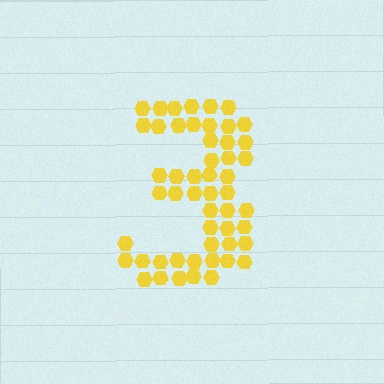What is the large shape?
The large shape is the digit 3.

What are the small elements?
The small elements are hexagons.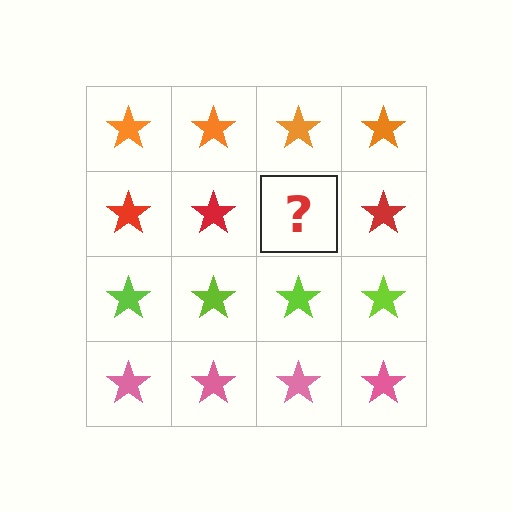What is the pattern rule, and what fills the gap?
The rule is that each row has a consistent color. The gap should be filled with a red star.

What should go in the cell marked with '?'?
The missing cell should contain a red star.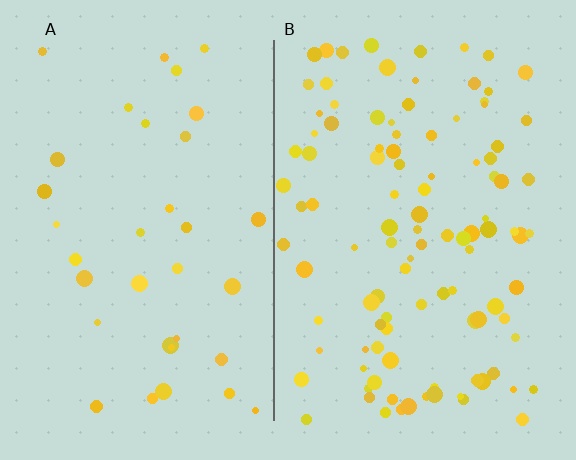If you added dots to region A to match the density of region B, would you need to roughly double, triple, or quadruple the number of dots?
Approximately triple.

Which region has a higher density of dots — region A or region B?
B (the right).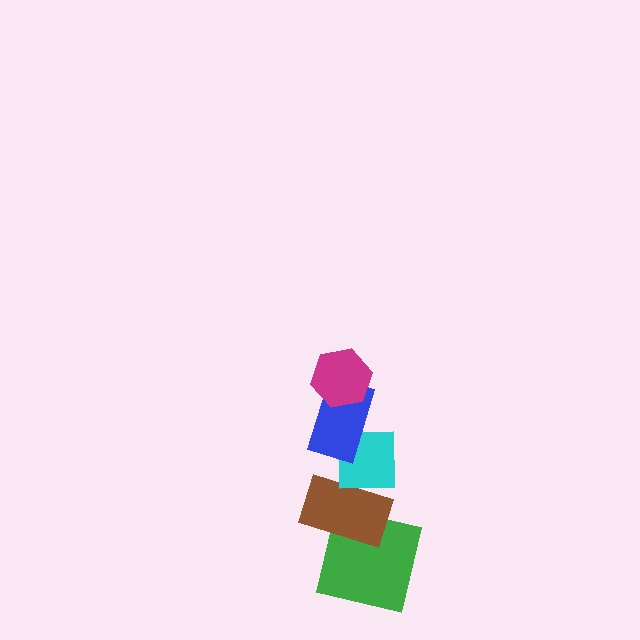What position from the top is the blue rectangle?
The blue rectangle is 2nd from the top.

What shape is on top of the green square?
The brown rectangle is on top of the green square.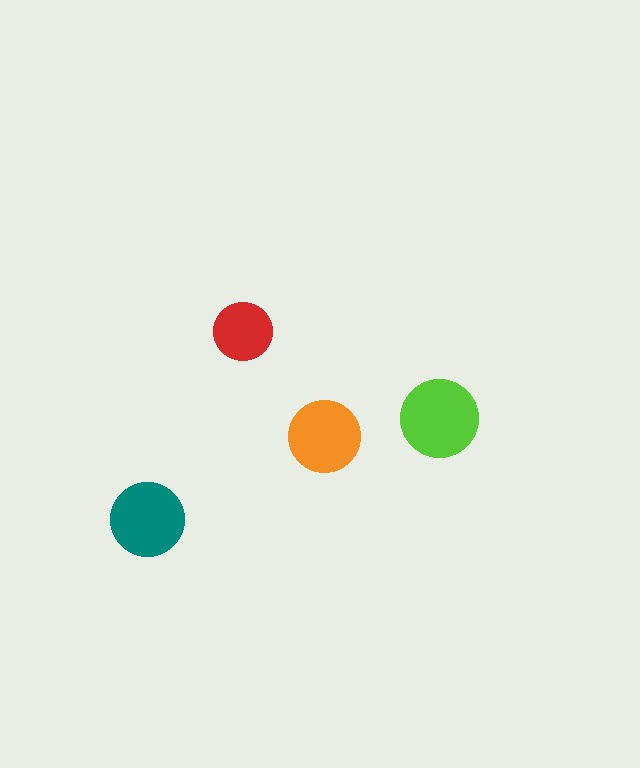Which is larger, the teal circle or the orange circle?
The teal one.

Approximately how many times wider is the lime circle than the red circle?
About 1.5 times wider.